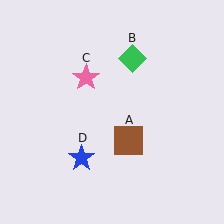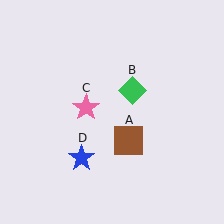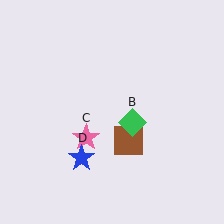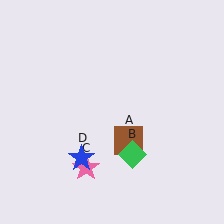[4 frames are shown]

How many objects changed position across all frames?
2 objects changed position: green diamond (object B), pink star (object C).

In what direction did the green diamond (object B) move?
The green diamond (object B) moved down.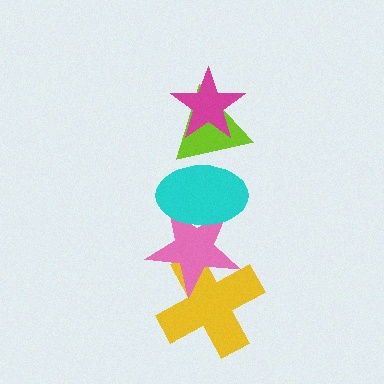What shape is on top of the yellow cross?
The pink star is on top of the yellow cross.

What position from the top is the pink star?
The pink star is 4th from the top.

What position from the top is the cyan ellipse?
The cyan ellipse is 3rd from the top.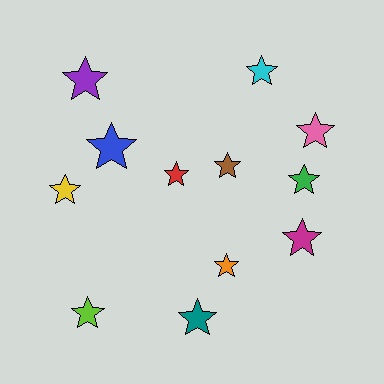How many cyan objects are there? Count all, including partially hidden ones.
There is 1 cyan object.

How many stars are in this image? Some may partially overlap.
There are 12 stars.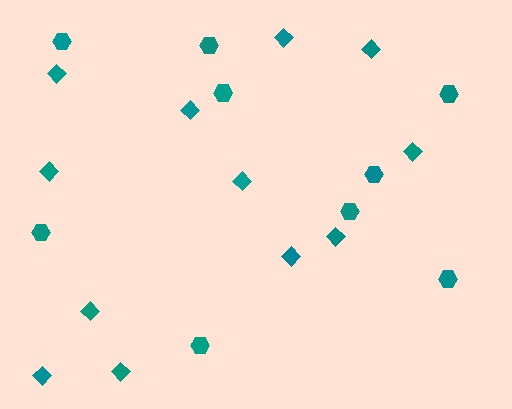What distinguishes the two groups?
There are 2 groups: one group of hexagons (9) and one group of diamonds (12).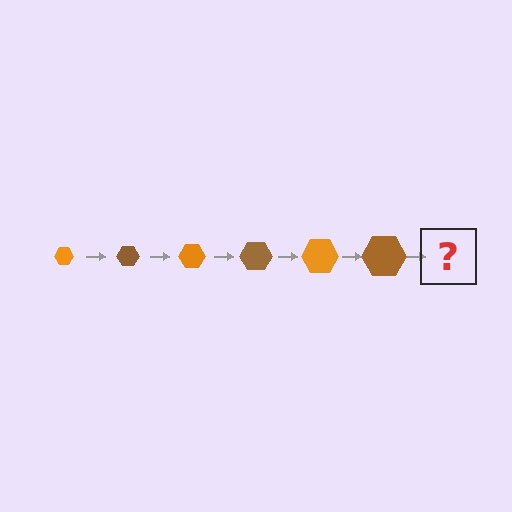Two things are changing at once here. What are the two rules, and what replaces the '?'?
The two rules are that the hexagon grows larger each step and the color cycles through orange and brown. The '?' should be an orange hexagon, larger than the previous one.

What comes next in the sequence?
The next element should be an orange hexagon, larger than the previous one.